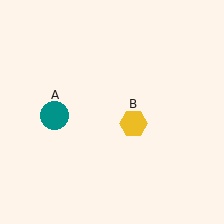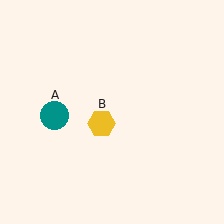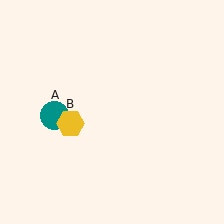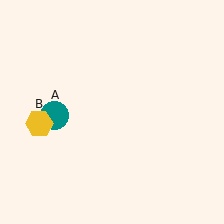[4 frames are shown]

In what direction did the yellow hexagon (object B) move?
The yellow hexagon (object B) moved left.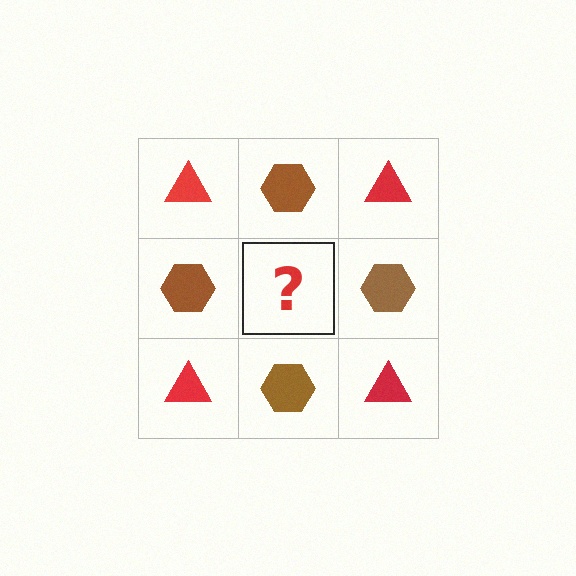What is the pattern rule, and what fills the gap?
The rule is that it alternates red triangle and brown hexagon in a checkerboard pattern. The gap should be filled with a red triangle.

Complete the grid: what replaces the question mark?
The question mark should be replaced with a red triangle.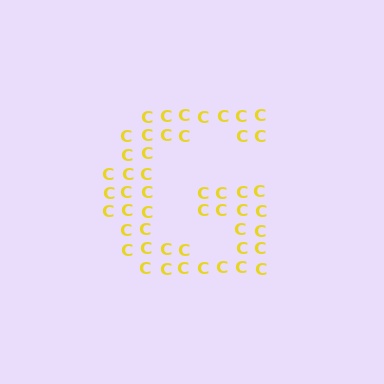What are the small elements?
The small elements are letter C's.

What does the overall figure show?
The overall figure shows the letter G.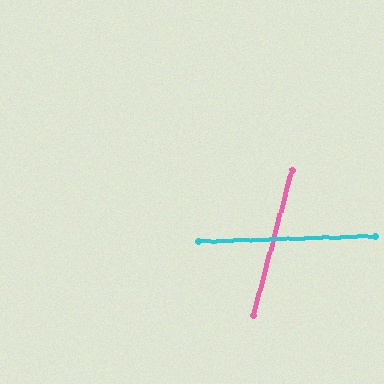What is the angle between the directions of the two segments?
Approximately 73 degrees.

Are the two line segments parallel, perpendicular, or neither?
Neither parallel nor perpendicular — they differ by about 73°.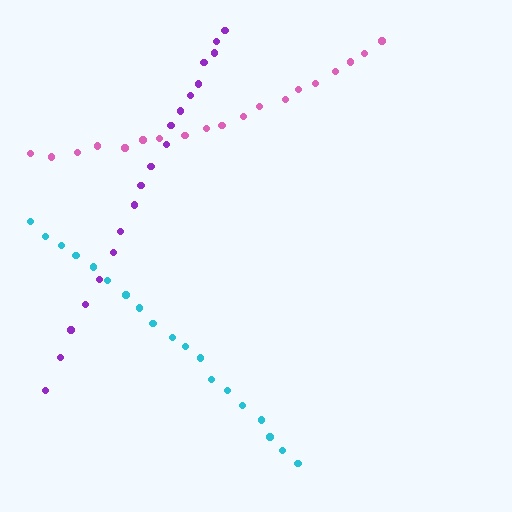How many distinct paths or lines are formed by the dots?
There are 3 distinct paths.